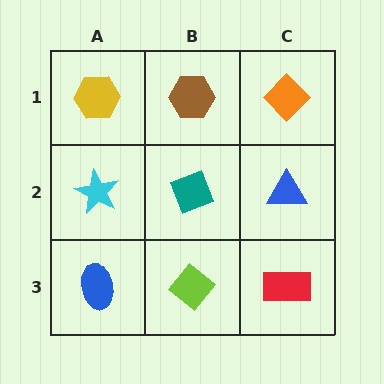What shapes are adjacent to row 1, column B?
A teal diamond (row 2, column B), a yellow hexagon (row 1, column A), an orange diamond (row 1, column C).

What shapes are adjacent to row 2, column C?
An orange diamond (row 1, column C), a red rectangle (row 3, column C), a teal diamond (row 2, column B).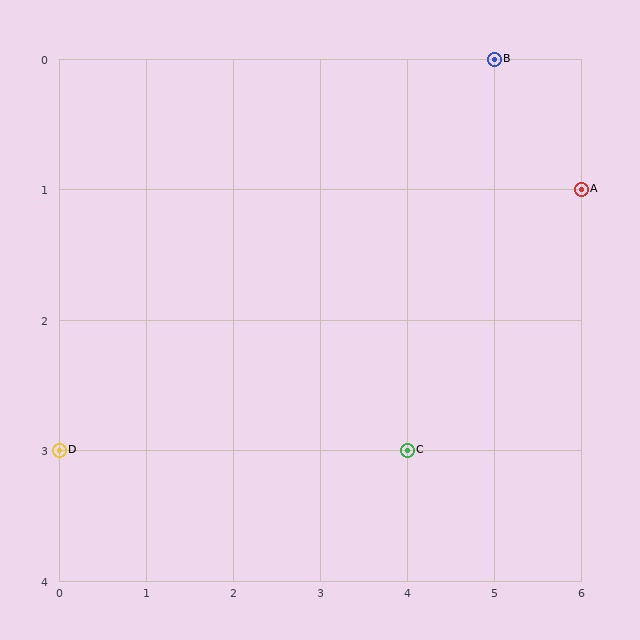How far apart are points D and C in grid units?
Points D and C are 4 columns apart.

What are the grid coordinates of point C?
Point C is at grid coordinates (4, 3).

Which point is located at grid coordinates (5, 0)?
Point B is at (5, 0).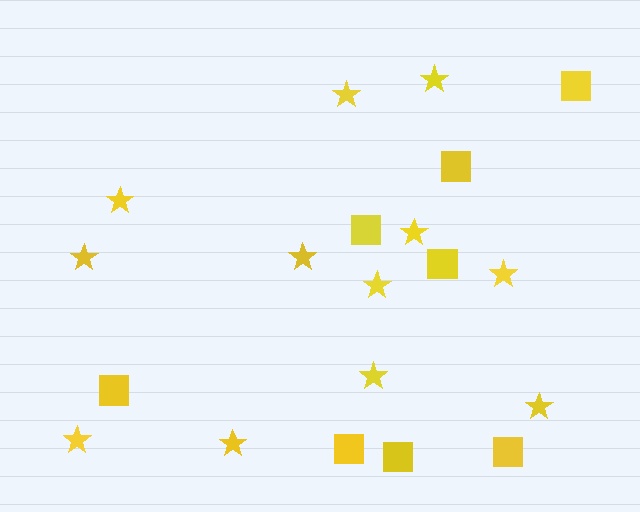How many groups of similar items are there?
There are 2 groups: one group of stars (12) and one group of squares (8).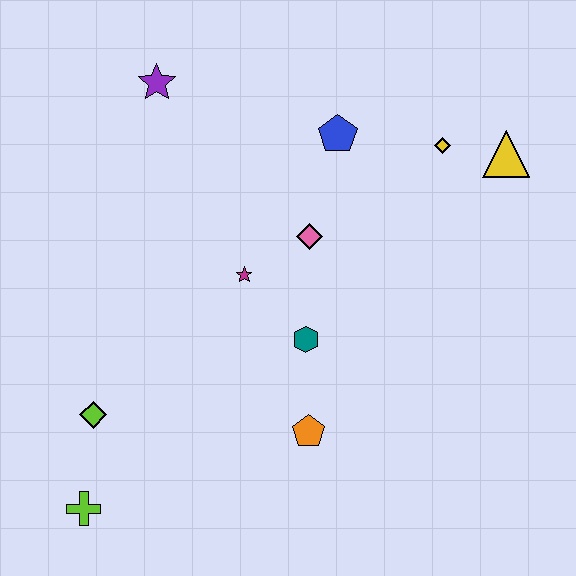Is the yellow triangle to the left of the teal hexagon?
No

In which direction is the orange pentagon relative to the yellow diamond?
The orange pentagon is below the yellow diamond.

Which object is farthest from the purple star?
The lime cross is farthest from the purple star.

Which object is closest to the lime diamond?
The lime cross is closest to the lime diamond.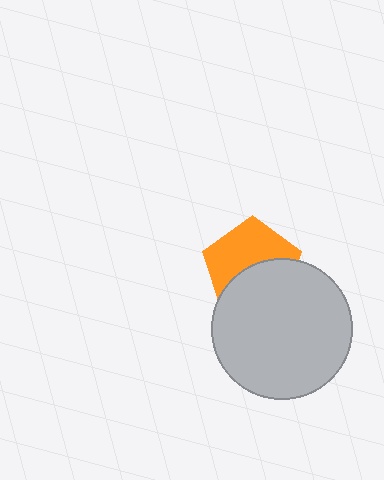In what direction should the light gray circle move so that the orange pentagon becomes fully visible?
The light gray circle should move down. That is the shortest direction to clear the overlap and leave the orange pentagon fully visible.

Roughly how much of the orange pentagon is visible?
About half of it is visible (roughly 54%).